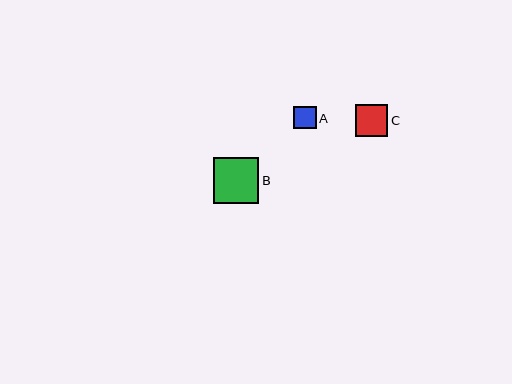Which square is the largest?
Square B is the largest with a size of approximately 45 pixels.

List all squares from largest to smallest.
From largest to smallest: B, C, A.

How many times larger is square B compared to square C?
Square B is approximately 1.4 times the size of square C.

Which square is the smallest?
Square A is the smallest with a size of approximately 22 pixels.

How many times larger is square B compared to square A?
Square B is approximately 2.0 times the size of square A.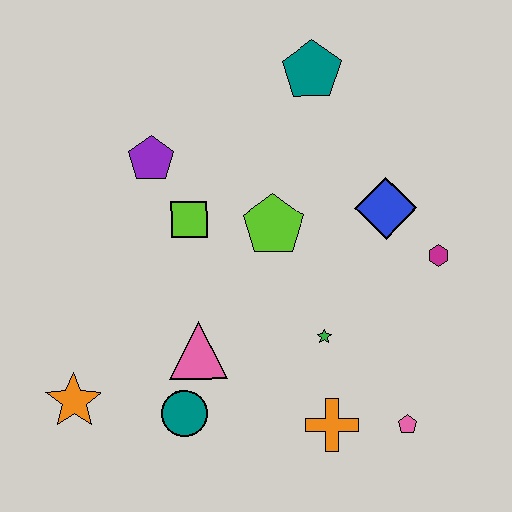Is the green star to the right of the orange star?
Yes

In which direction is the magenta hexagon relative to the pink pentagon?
The magenta hexagon is above the pink pentagon.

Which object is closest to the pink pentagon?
The orange cross is closest to the pink pentagon.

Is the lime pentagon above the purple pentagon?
No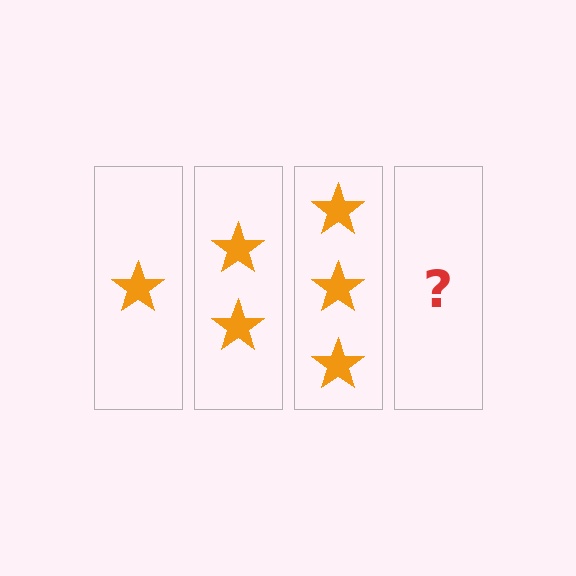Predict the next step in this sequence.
The next step is 4 stars.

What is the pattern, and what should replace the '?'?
The pattern is that each step adds one more star. The '?' should be 4 stars.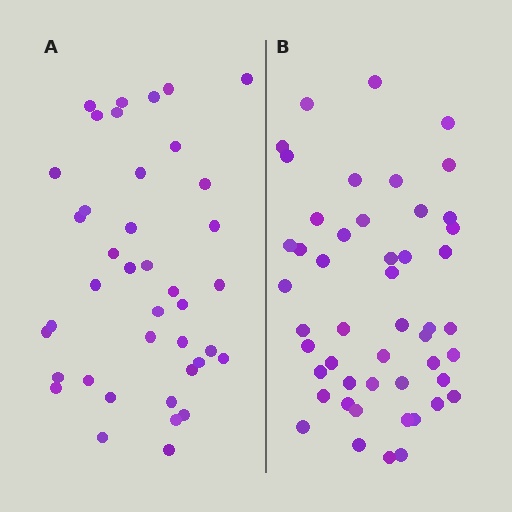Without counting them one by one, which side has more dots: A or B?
Region B (the right region) has more dots.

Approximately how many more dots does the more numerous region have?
Region B has roughly 8 or so more dots than region A.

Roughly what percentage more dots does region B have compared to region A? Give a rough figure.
About 20% more.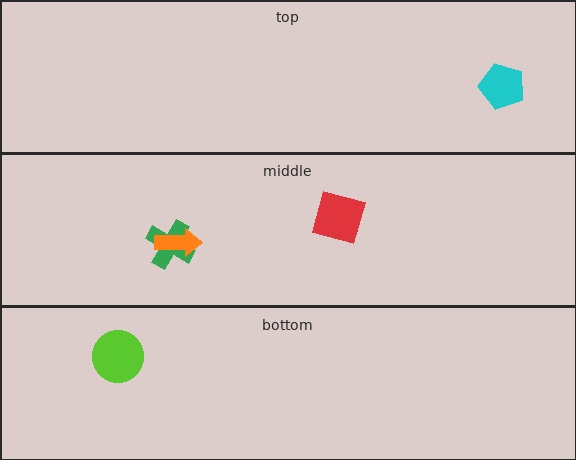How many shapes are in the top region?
1.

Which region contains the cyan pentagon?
The top region.